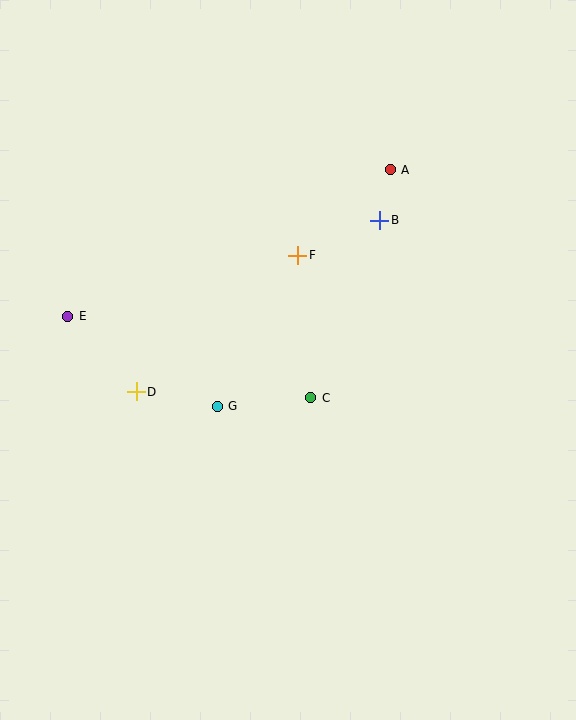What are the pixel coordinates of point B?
Point B is at (380, 220).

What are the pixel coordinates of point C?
Point C is at (311, 398).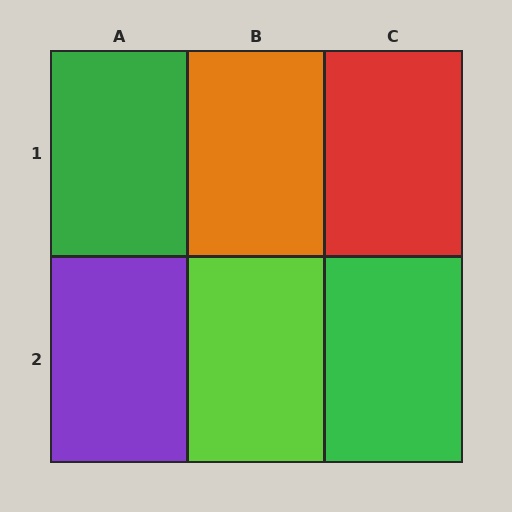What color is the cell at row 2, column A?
Purple.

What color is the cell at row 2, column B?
Lime.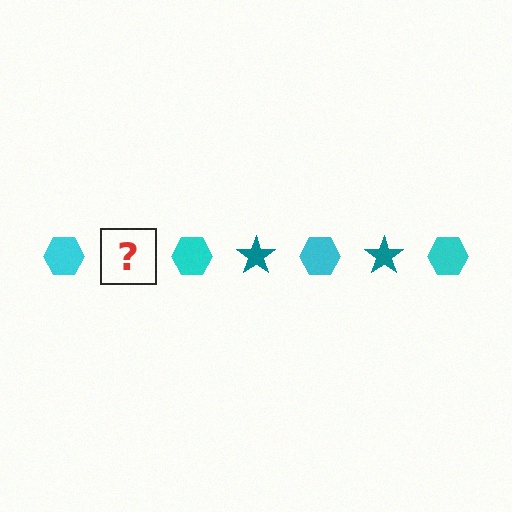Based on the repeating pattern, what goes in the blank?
The blank should be a teal star.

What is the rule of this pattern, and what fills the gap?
The rule is that the pattern alternates between cyan hexagon and teal star. The gap should be filled with a teal star.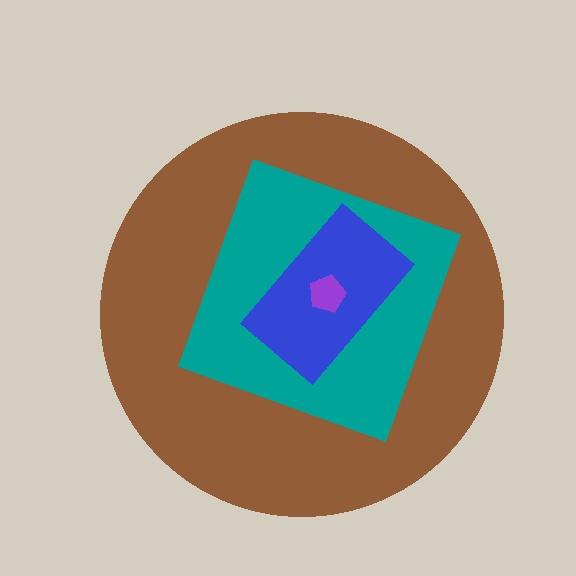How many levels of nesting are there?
4.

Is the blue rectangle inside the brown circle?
Yes.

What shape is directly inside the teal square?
The blue rectangle.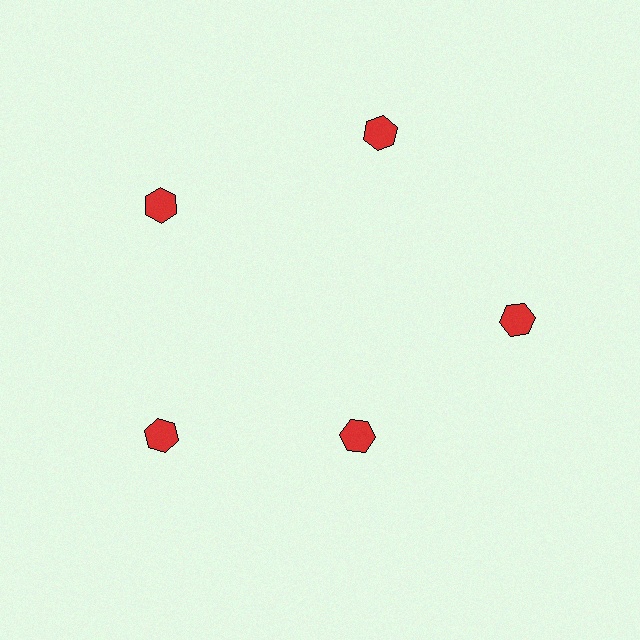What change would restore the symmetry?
The symmetry would be restored by moving it outward, back onto the ring so that all 5 hexagons sit at equal angles and equal distance from the center.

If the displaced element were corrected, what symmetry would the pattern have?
It would have 5-fold rotational symmetry — the pattern would map onto itself every 72 degrees.